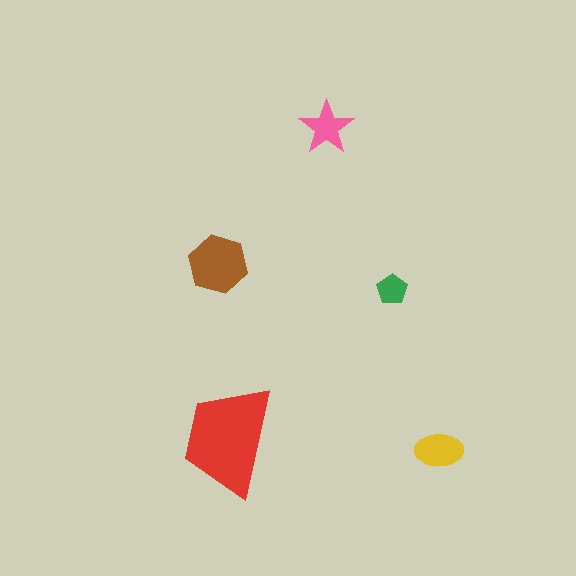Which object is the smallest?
The green pentagon.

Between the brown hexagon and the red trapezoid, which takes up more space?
The red trapezoid.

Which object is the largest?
The red trapezoid.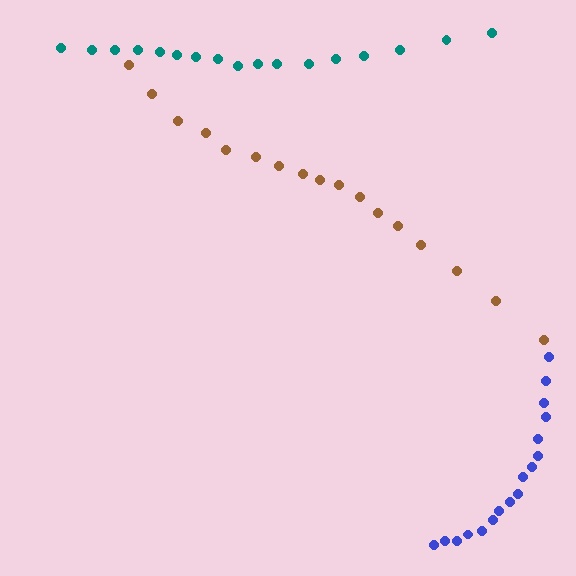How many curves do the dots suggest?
There are 3 distinct paths.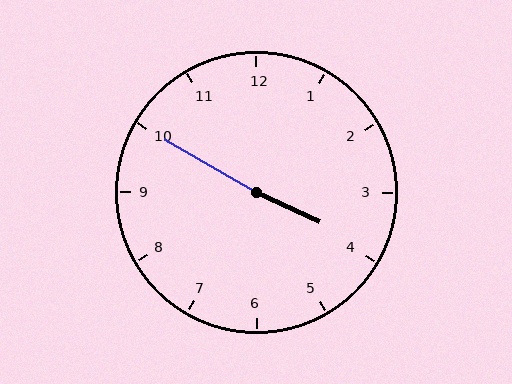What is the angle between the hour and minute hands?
Approximately 175 degrees.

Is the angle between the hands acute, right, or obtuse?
It is obtuse.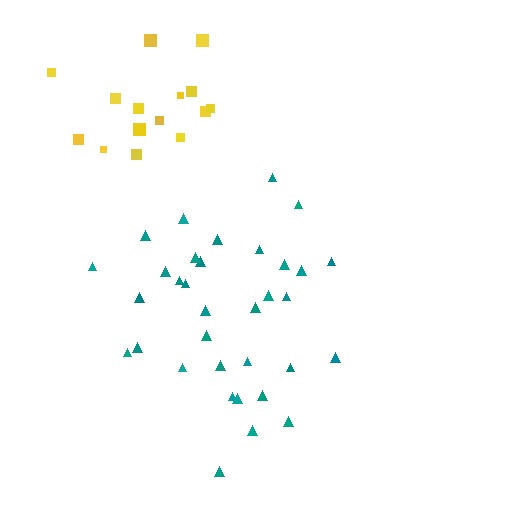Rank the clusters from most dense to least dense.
teal, yellow.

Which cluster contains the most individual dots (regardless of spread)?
Teal (34).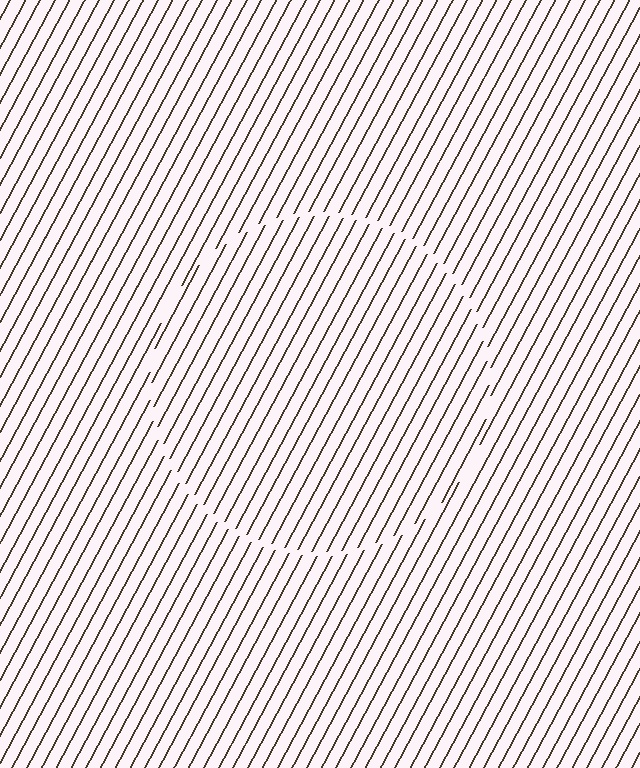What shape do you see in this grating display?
An illusory circle. The interior of the shape contains the same grating, shifted by half a period — the contour is defined by the phase discontinuity where line-ends from the inner and outer gratings abut.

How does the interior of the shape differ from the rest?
The interior of the shape contains the same grating, shifted by half a period — the contour is defined by the phase discontinuity where line-ends from the inner and outer gratings abut.